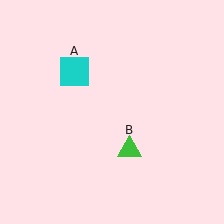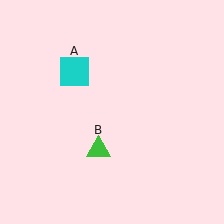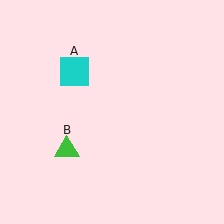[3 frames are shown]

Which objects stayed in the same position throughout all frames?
Cyan square (object A) remained stationary.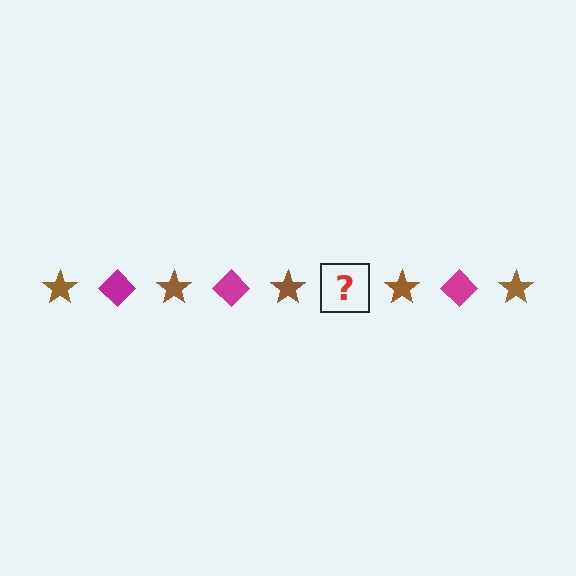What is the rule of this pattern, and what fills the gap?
The rule is that the pattern alternates between brown star and magenta diamond. The gap should be filled with a magenta diamond.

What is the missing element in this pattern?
The missing element is a magenta diamond.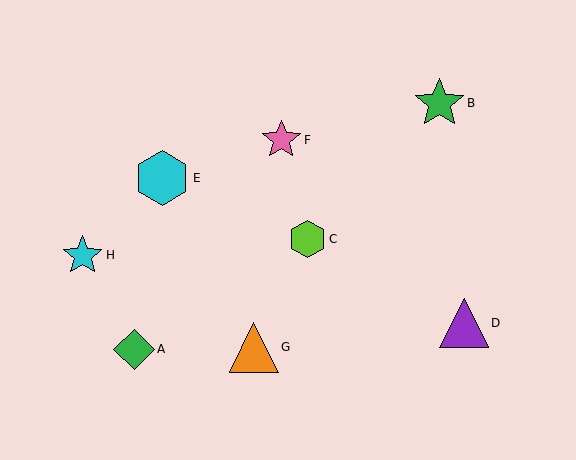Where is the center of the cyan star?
The center of the cyan star is at (83, 255).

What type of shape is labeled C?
Shape C is a lime hexagon.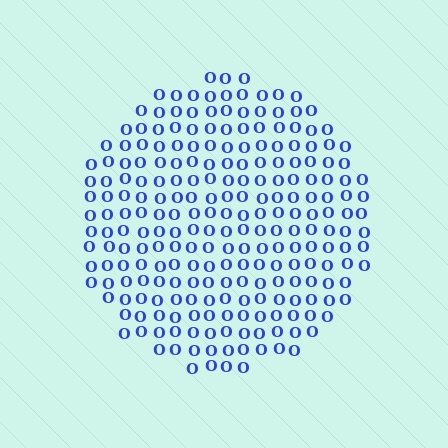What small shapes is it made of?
It is made of small letter O's.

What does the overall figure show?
The overall figure shows a circle.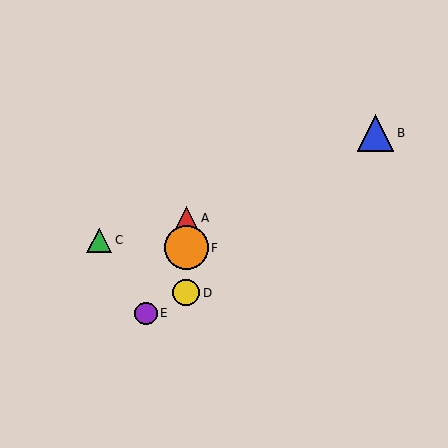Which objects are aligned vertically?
Objects A, D, F are aligned vertically.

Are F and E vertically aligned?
No, F is at x≈186 and E is at x≈146.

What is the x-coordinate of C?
Object C is at x≈99.